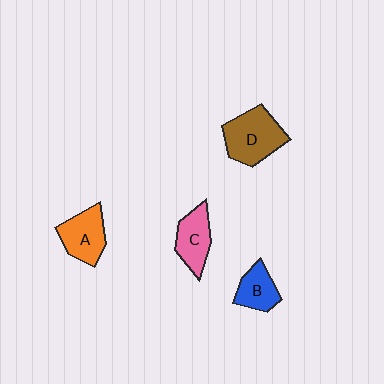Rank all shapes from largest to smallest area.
From largest to smallest: D (brown), A (orange), C (pink), B (blue).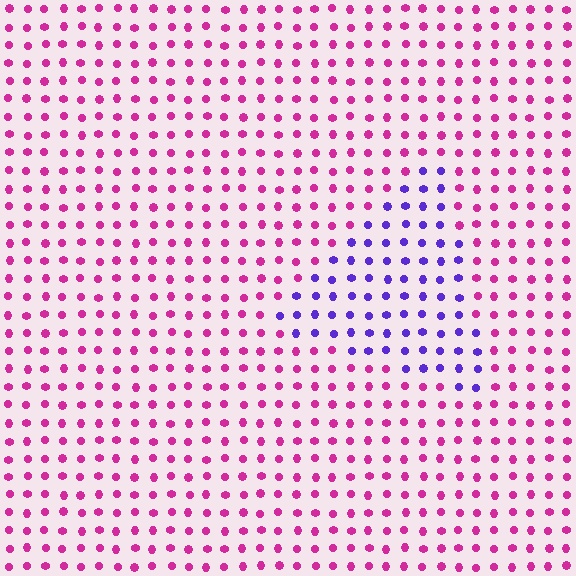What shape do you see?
I see a triangle.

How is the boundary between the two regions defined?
The boundary is defined purely by a slight shift in hue (about 61 degrees). Spacing, size, and orientation are identical on both sides.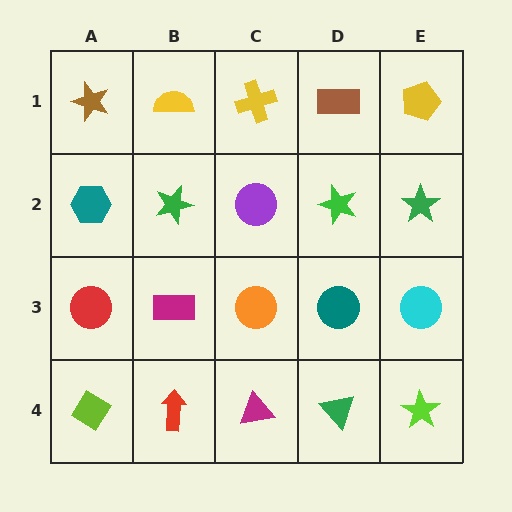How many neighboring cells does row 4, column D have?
3.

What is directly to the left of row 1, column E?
A brown rectangle.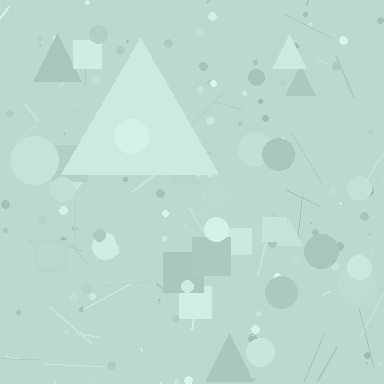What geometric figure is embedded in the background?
A triangle is embedded in the background.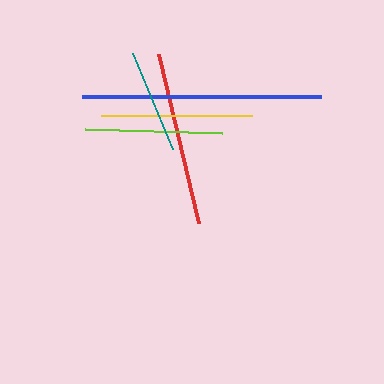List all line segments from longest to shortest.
From longest to shortest: blue, red, yellow, lime, teal.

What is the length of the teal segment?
The teal segment is approximately 103 pixels long.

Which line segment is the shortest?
The teal line is the shortest at approximately 103 pixels.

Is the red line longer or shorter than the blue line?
The blue line is longer than the red line.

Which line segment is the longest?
The blue line is the longest at approximately 239 pixels.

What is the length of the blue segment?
The blue segment is approximately 239 pixels long.